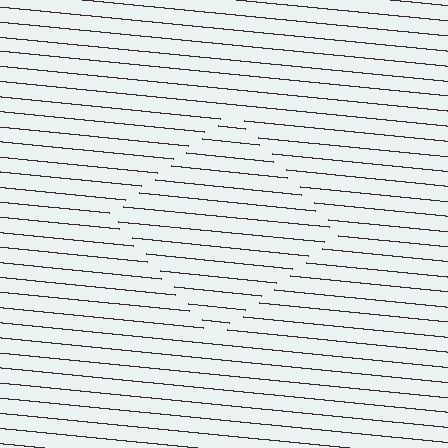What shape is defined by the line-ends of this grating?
An illusory square. The interior of the shape contains the same grating, shifted by half a period — the contour is defined by the phase discontinuity where line-ends from the inner and outer gratings abut.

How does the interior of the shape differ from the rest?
The interior of the shape contains the same grating, shifted by half a period — the contour is defined by the phase discontinuity where line-ends from the inner and outer gratings abut.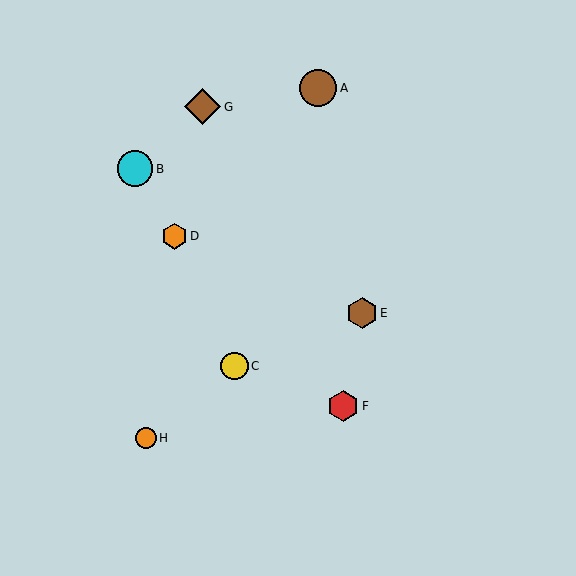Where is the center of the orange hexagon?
The center of the orange hexagon is at (174, 236).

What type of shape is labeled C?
Shape C is a yellow circle.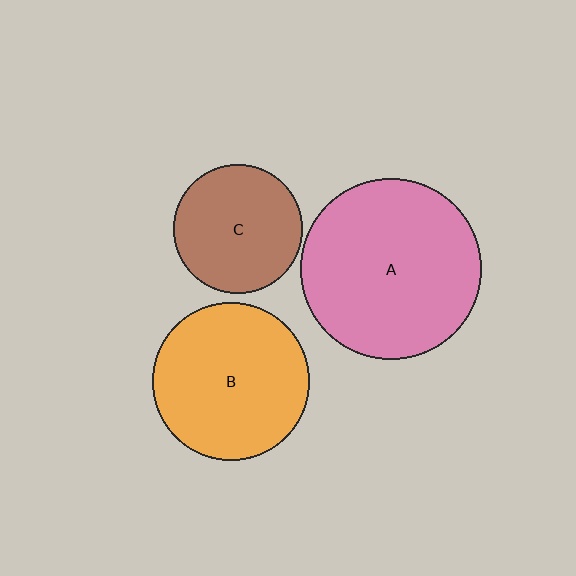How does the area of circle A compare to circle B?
Approximately 1.3 times.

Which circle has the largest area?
Circle A (pink).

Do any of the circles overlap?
No, none of the circles overlap.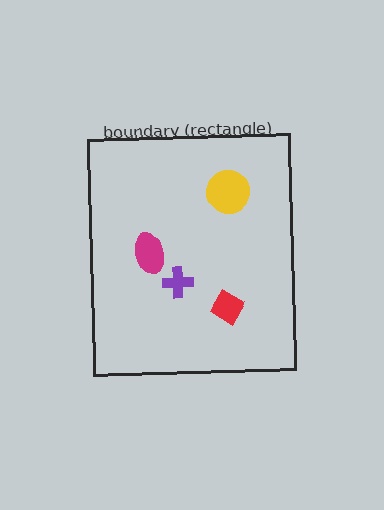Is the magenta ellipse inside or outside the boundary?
Inside.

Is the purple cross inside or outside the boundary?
Inside.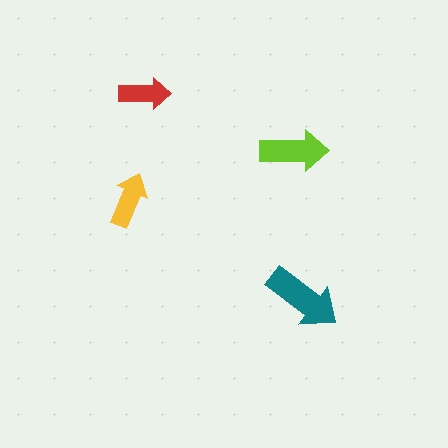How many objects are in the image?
There are 4 objects in the image.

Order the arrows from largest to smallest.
the teal one, the lime one, the yellow one, the red one.